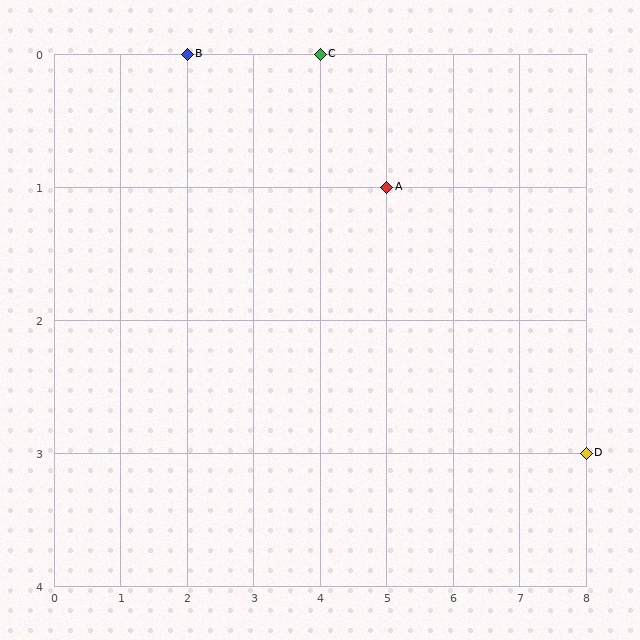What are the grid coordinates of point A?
Point A is at grid coordinates (5, 1).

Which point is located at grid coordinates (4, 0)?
Point C is at (4, 0).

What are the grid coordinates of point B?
Point B is at grid coordinates (2, 0).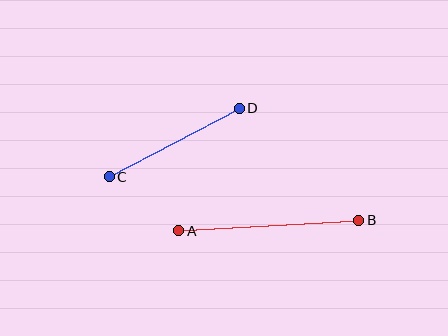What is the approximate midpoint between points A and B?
The midpoint is at approximately (269, 226) pixels.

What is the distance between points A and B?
The distance is approximately 180 pixels.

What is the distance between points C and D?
The distance is approximately 147 pixels.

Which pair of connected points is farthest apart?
Points A and B are farthest apart.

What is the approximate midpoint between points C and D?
The midpoint is at approximately (174, 142) pixels.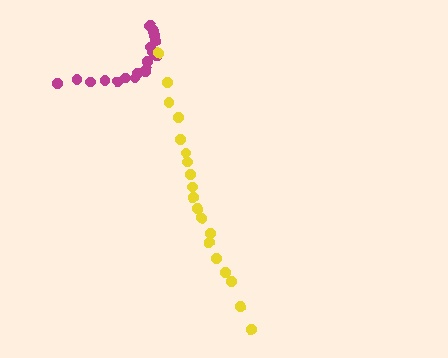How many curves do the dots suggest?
There are 2 distinct paths.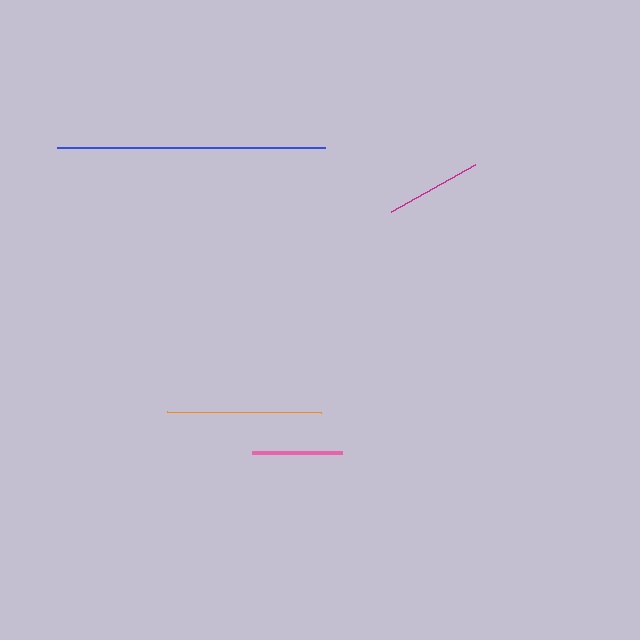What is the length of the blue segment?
The blue segment is approximately 268 pixels long.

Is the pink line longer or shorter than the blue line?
The blue line is longer than the pink line.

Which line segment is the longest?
The blue line is the longest at approximately 268 pixels.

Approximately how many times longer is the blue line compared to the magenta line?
The blue line is approximately 2.8 times the length of the magenta line.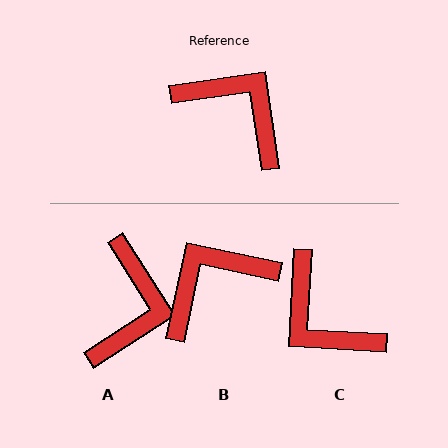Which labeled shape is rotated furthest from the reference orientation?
C, about 169 degrees away.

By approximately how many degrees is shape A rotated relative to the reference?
Approximately 66 degrees clockwise.